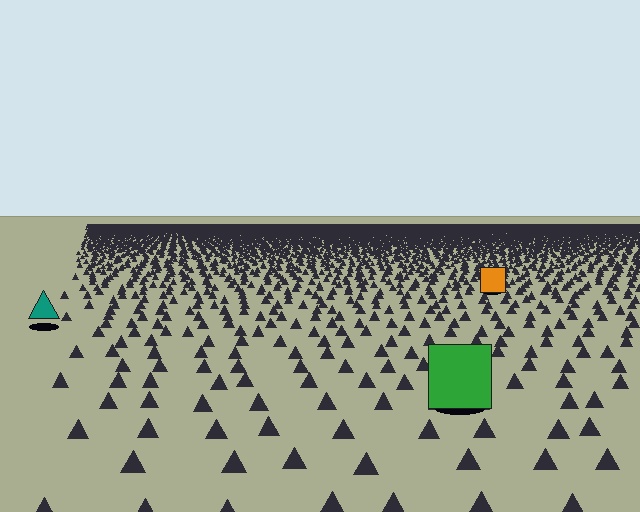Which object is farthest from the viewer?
The orange square is farthest from the viewer. It appears smaller and the ground texture around it is denser.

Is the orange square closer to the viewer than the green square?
No. The green square is closer — you can tell from the texture gradient: the ground texture is coarser near it.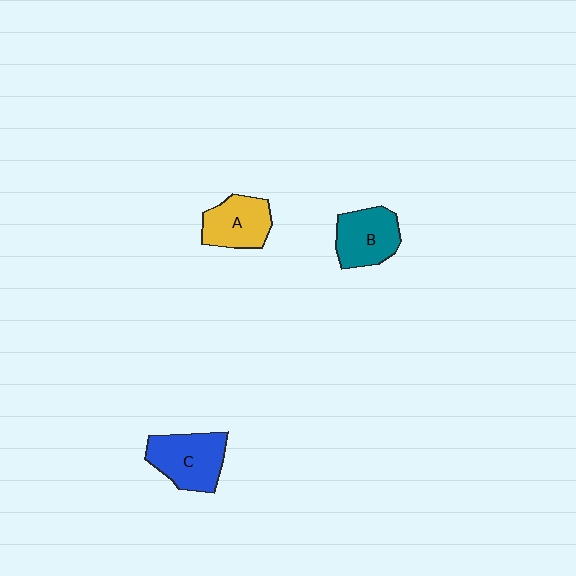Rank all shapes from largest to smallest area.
From largest to smallest: C (blue), B (teal), A (yellow).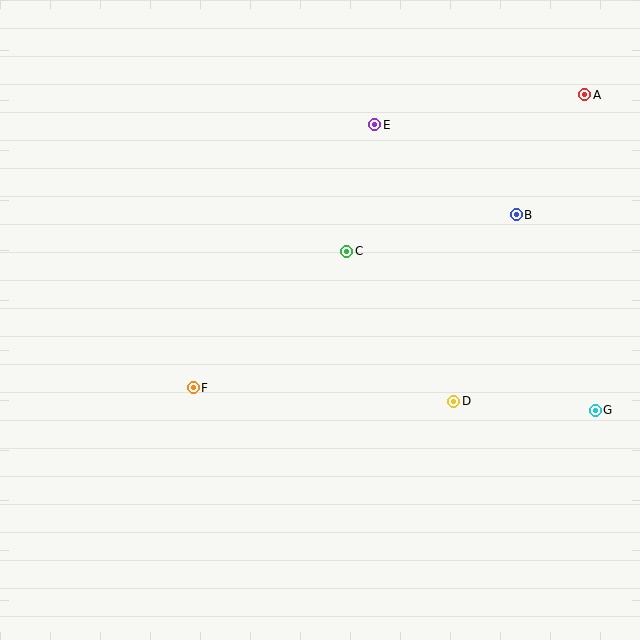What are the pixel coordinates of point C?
Point C is at (347, 251).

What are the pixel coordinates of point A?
Point A is at (585, 95).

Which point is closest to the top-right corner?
Point A is closest to the top-right corner.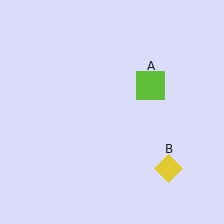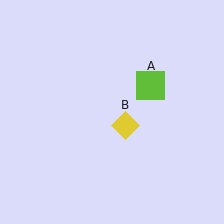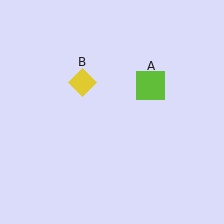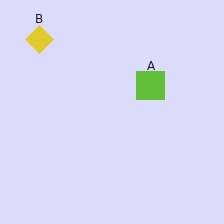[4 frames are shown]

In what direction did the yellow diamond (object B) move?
The yellow diamond (object B) moved up and to the left.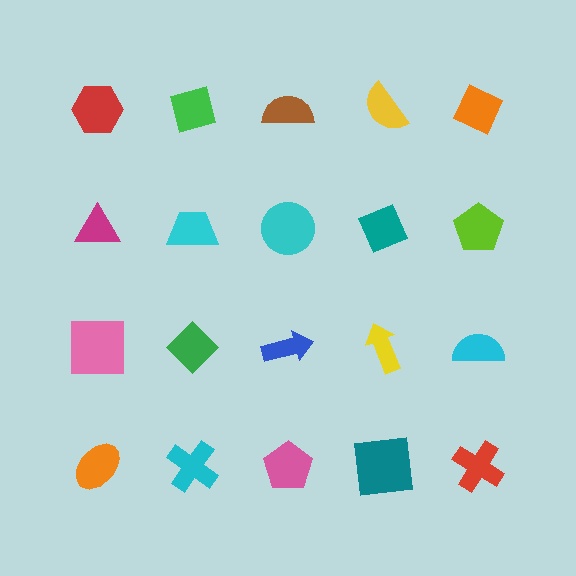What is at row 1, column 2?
A green square.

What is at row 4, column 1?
An orange ellipse.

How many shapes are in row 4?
5 shapes.